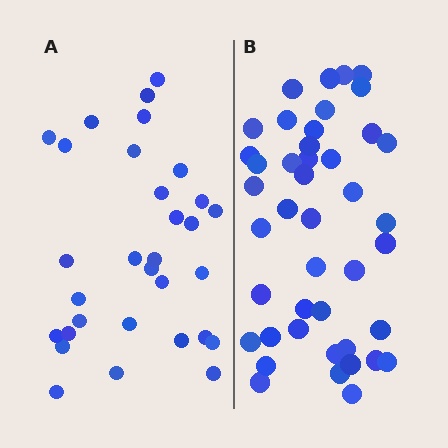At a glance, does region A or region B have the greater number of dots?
Region B (the right region) has more dots.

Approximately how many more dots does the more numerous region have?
Region B has roughly 12 or so more dots than region A.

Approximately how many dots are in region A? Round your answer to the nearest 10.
About 30 dots. (The exact count is 31, which rounds to 30.)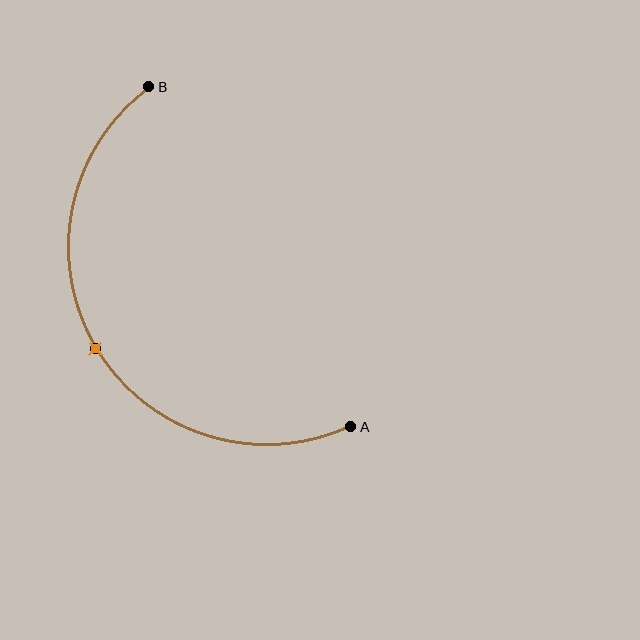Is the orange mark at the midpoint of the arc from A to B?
Yes. The orange mark lies on the arc at equal arc-length from both A and B — it is the arc midpoint.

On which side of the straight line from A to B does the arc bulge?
The arc bulges to the left of the straight line connecting A and B.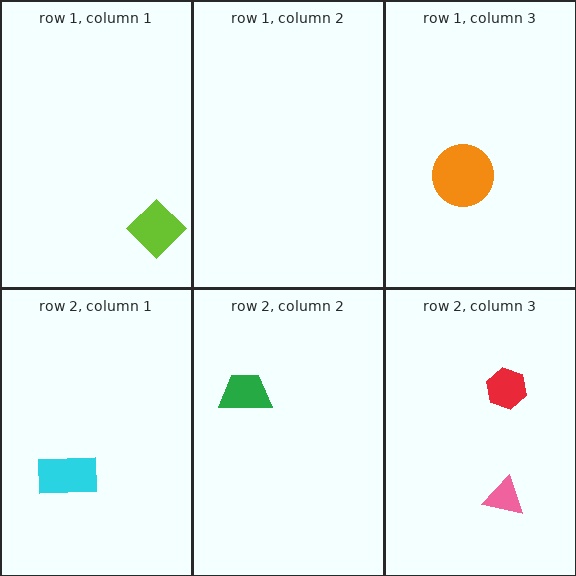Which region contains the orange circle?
The row 1, column 3 region.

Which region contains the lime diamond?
The row 1, column 1 region.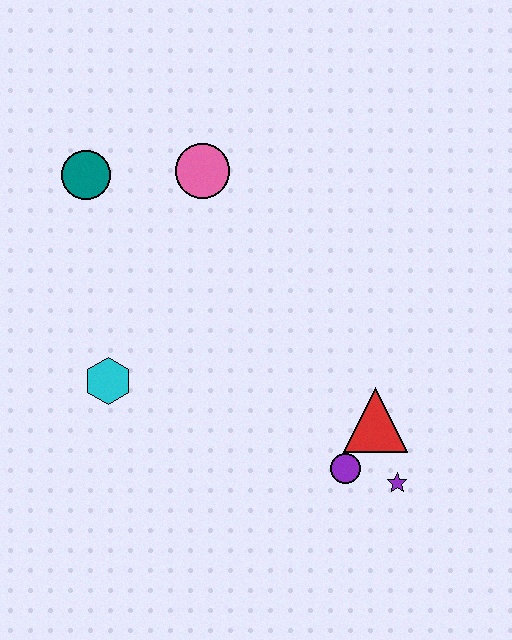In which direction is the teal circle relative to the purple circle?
The teal circle is above the purple circle.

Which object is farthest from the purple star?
The teal circle is farthest from the purple star.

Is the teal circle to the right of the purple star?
No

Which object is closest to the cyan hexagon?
The teal circle is closest to the cyan hexagon.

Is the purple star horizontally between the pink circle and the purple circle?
No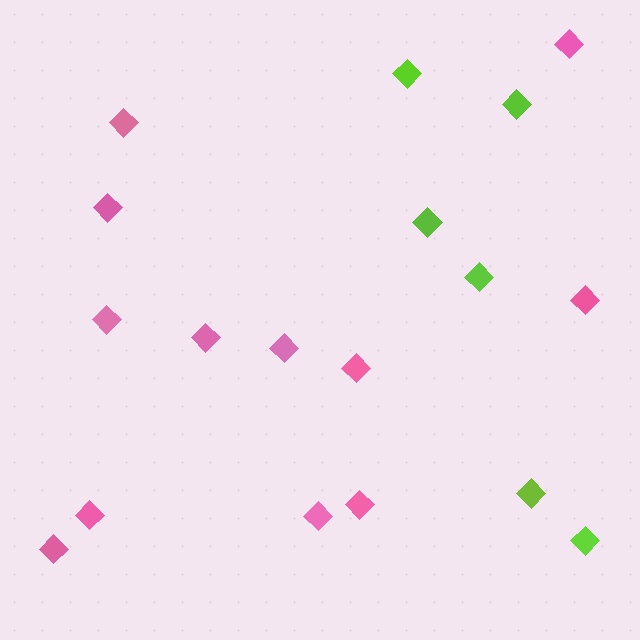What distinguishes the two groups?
There are 2 groups: one group of lime diamonds (6) and one group of pink diamonds (12).